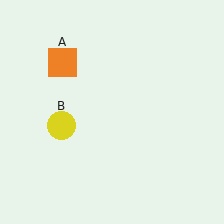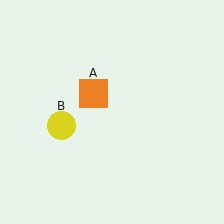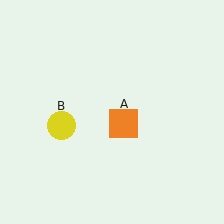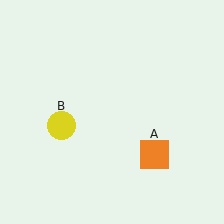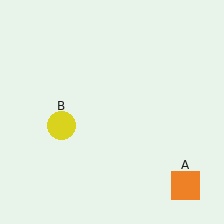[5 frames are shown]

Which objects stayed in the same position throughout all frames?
Yellow circle (object B) remained stationary.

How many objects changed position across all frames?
1 object changed position: orange square (object A).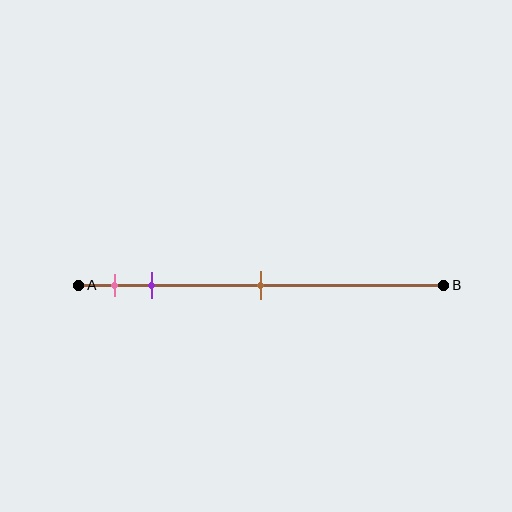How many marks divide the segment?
There are 3 marks dividing the segment.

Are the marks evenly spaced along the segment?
No, the marks are not evenly spaced.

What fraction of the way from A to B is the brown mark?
The brown mark is approximately 50% (0.5) of the way from A to B.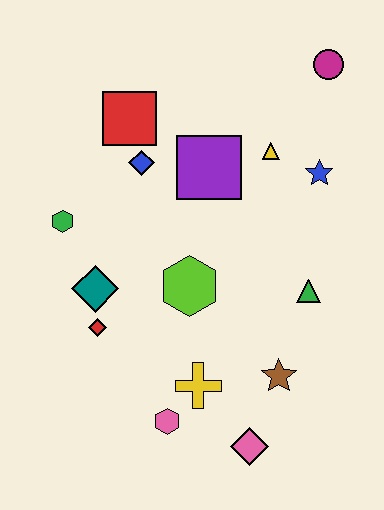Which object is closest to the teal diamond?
The red diamond is closest to the teal diamond.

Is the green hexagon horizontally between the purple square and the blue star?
No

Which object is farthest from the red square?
The pink diamond is farthest from the red square.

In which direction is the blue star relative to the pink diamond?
The blue star is above the pink diamond.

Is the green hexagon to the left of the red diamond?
Yes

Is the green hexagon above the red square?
No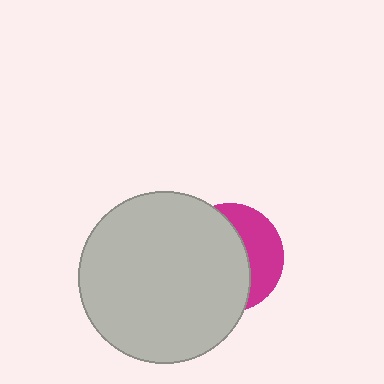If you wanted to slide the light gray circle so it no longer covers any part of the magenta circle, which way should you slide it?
Slide it left — that is the most direct way to separate the two shapes.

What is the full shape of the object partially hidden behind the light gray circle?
The partially hidden object is a magenta circle.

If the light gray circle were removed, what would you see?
You would see the complete magenta circle.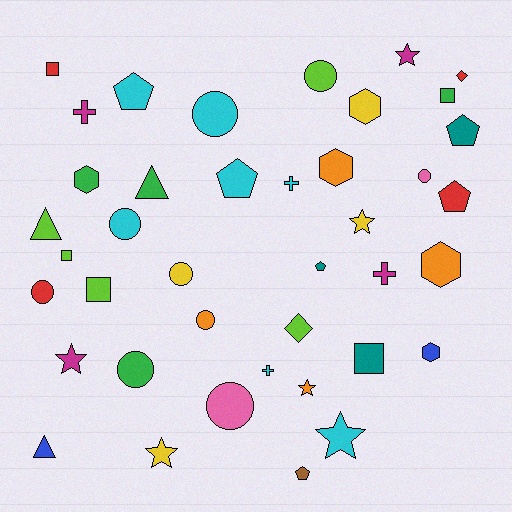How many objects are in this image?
There are 40 objects.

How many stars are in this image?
There are 6 stars.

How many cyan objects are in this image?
There are 7 cyan objects.